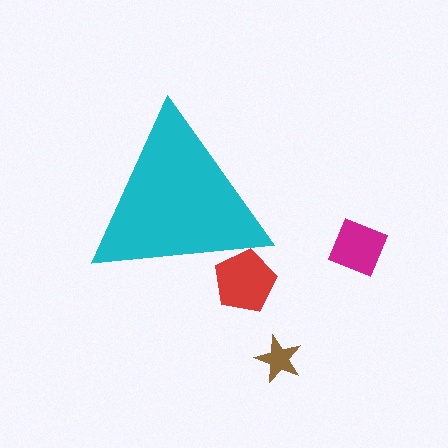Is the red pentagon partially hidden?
Yes, the red pentagon is partially hidden behind the cyan triangle.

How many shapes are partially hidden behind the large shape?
1 shape is partially hidden.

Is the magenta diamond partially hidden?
No, the magenta diamond is fully visible.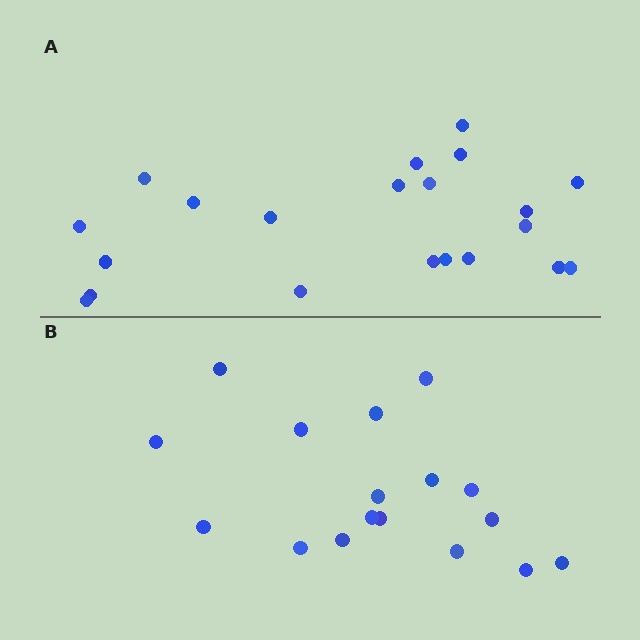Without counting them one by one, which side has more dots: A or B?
Region A (the top region) has more dots.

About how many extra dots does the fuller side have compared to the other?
Region A has about 4 more dots than region B.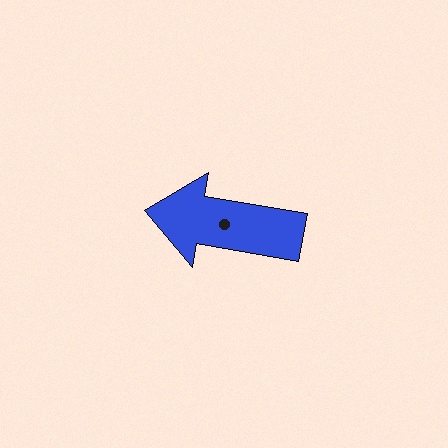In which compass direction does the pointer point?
West.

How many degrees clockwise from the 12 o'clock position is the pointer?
Approximately 280 degrees.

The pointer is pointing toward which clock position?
Roughly 9 o'clock.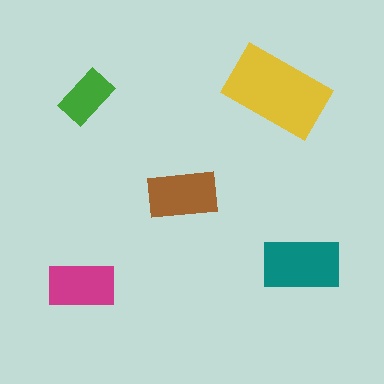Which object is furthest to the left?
The magenta rectangle is leftmost.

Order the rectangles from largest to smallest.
the yellow one, the teal one, the brown one, the magenta one, the green one.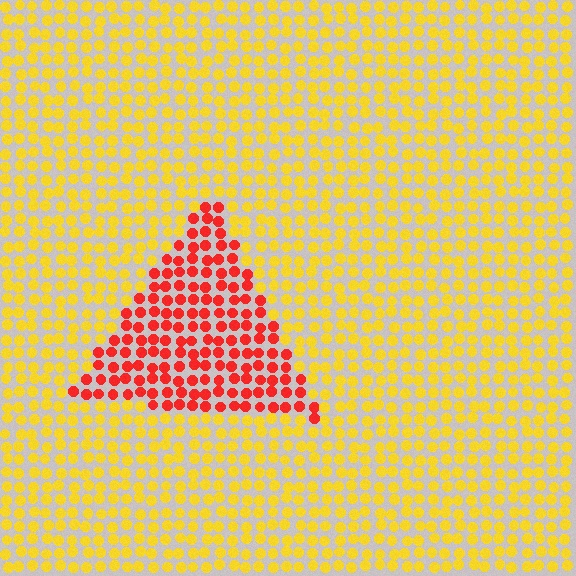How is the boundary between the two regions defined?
The boundary is defined purely by a slight shift in hue (about 51 degrees). Spacing, size, and orientation are identical on both sides.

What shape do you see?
I see a triangle.